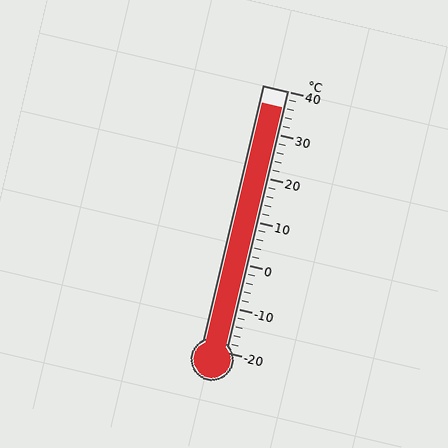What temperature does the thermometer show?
The thermometer shows approximately 36°C.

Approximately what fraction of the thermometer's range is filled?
The thermometer is filled to approximately 95% of its range.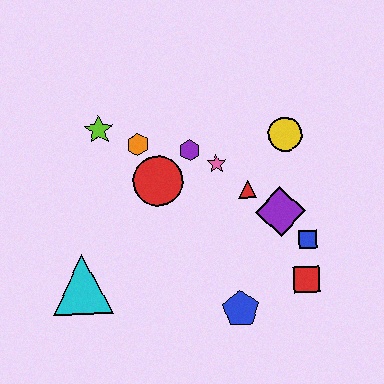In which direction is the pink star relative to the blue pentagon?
The pink star is above the blue pentagon.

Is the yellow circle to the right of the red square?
No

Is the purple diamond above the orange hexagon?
No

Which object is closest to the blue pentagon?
The red square is closest to the blue pentagon.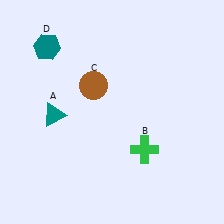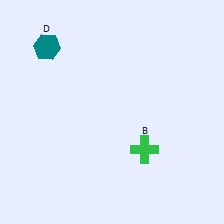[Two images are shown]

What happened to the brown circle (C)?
The brown circle (C) was removed in Image 2. It was in the top-left area of Image 1.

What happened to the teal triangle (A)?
The teal triangle (A) was removed in Image 2. It was in the bottom-left area of Image 1.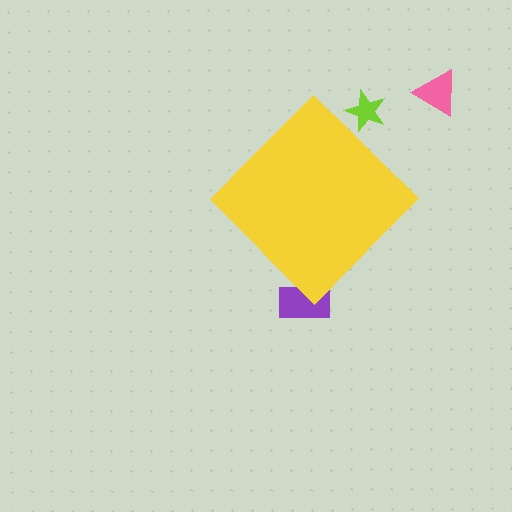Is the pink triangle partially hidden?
No, the pink triangle is fully visible.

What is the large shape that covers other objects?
A yellow diamond.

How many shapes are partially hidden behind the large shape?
2 shapes are partially hidden.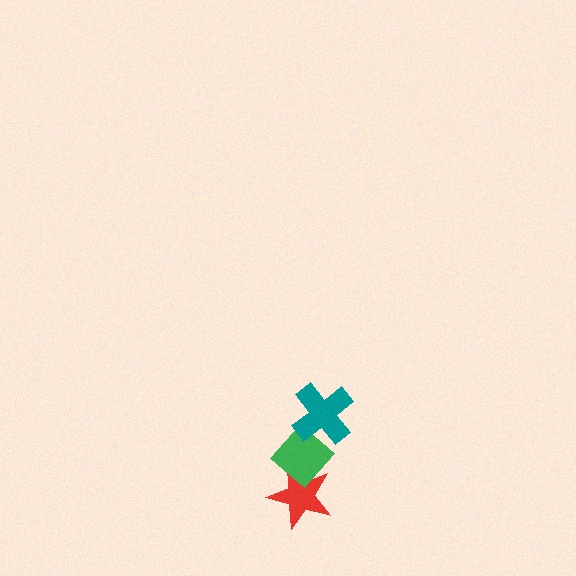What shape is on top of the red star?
The green diamond is on top of the red star.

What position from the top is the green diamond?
The green diamond is 2nd from the top.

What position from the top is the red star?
The red star is 3rd from the top.